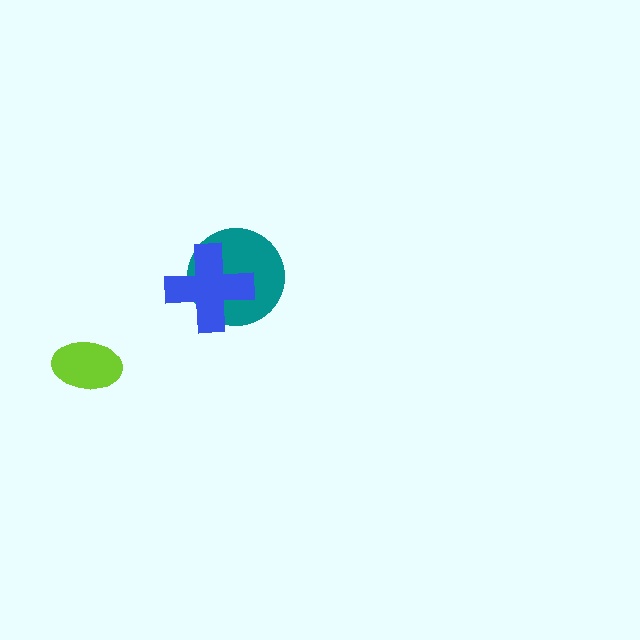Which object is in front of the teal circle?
The blue cross is in front of the teal circle.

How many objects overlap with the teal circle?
1 object overlaps with the teal circle.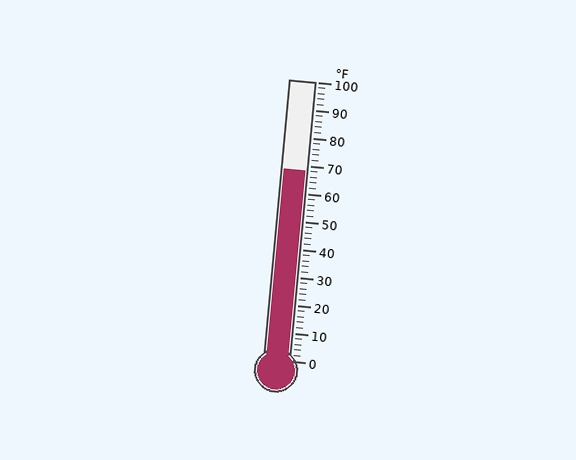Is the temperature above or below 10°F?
The temperature is above 10°F.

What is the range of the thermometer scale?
The thermometer scale ranges from 0°F to 100°F.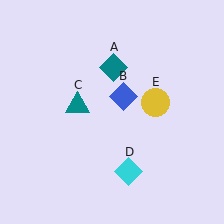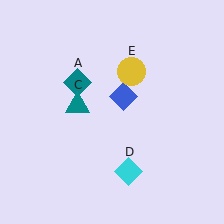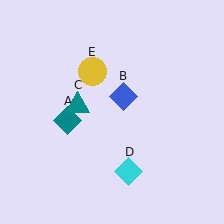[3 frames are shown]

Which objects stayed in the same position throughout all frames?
Blue diamond (object B) and teal triangle (object C) and cyan diamond (object D) remained stationary.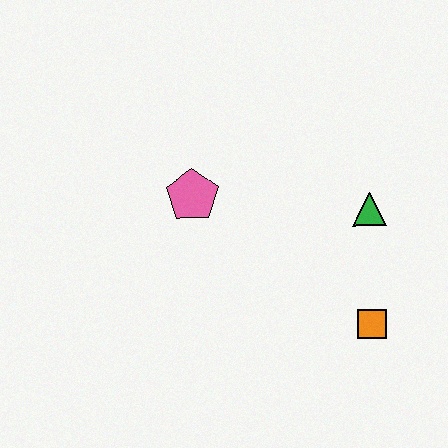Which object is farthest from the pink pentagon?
The orange square is farthest from the pink pentagon.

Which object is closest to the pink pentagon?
The green triangle is closest to the pink pentagon.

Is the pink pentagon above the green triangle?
Yes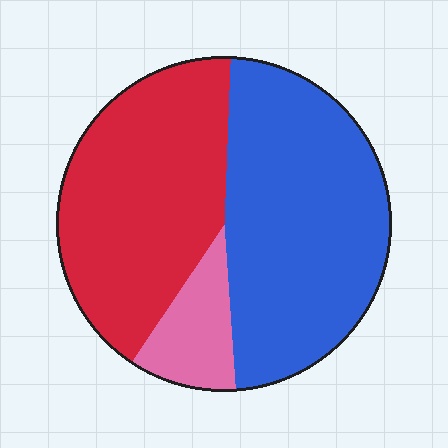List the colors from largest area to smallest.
From largest to smallest: blue, red, pink.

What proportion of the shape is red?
Red covers about 40% of the shape.